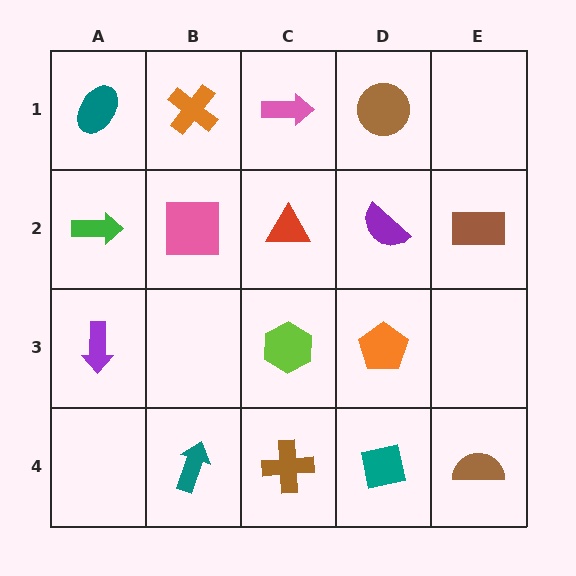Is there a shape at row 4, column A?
No, that cell is empty.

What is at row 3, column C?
A lime hexagon.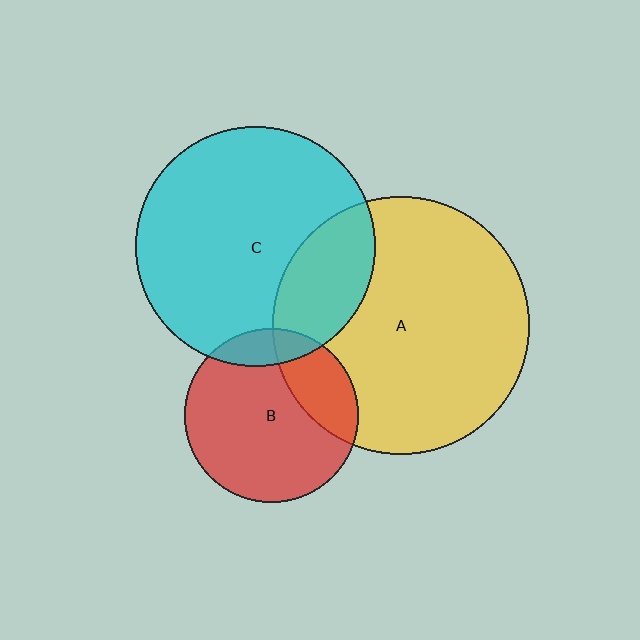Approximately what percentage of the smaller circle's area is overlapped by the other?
Approximately 25%.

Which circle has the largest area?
Circle A (yellow).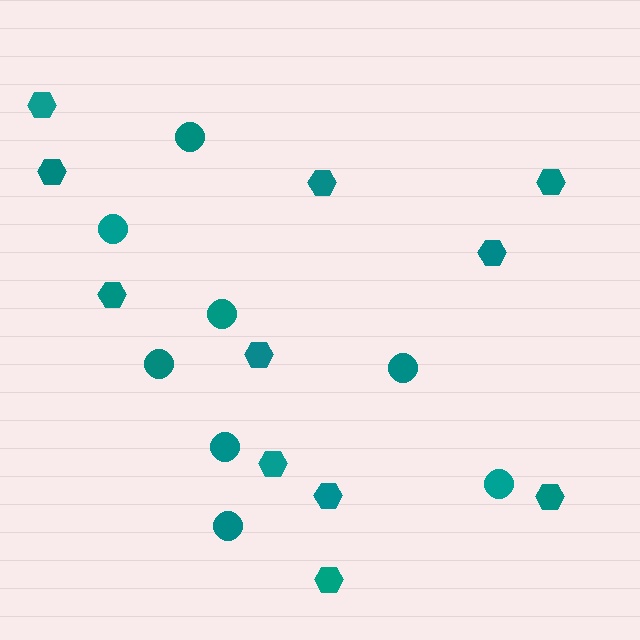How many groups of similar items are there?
There are 2 groups: one group of circles (8) and one group of hexagons (11).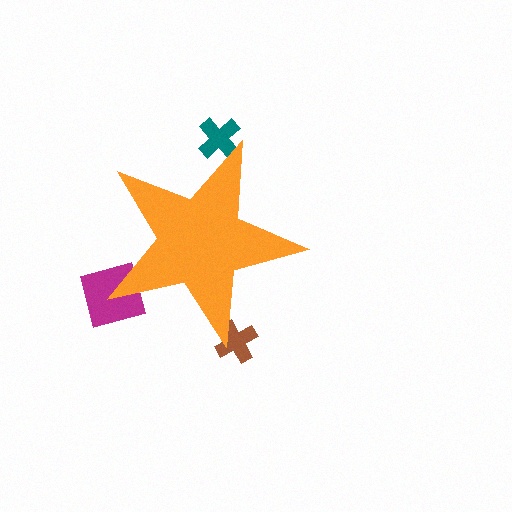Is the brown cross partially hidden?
Yes, the brown cross is partially hidden behind the orange star.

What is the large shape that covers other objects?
An orange star.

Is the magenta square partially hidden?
Yes, the magenta square is partially hidden behind the orange star.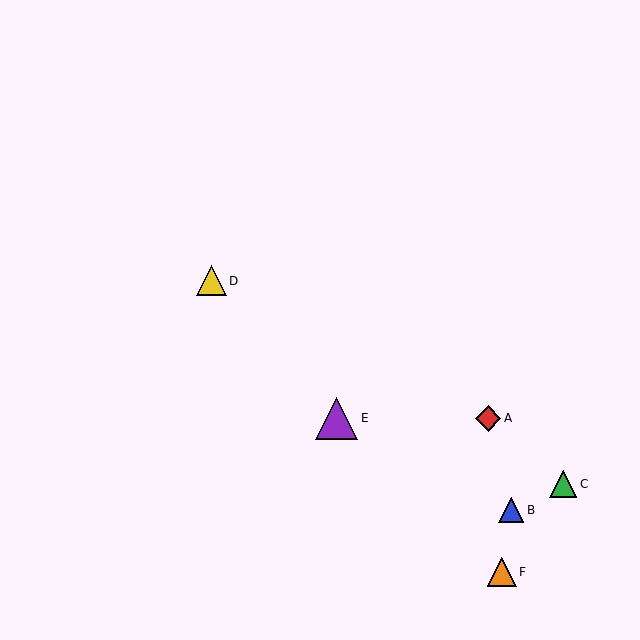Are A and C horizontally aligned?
No, A is at y≈418 and C is at y≈484.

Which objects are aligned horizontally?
Objects A, E are aligned horizontally.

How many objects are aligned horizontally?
2 objects (A, E) are aligned horizontally.